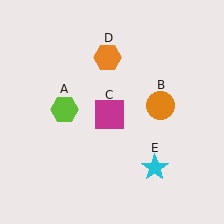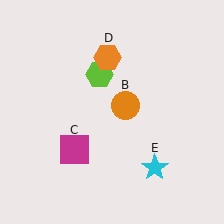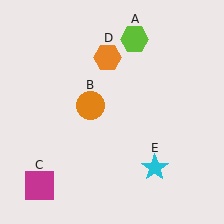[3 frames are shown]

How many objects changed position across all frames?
3 objects changed position: lime hexagon (object A), orange circle (object B), magenta square (object C).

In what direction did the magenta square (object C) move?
The magenta square (object C) moved down and to the left.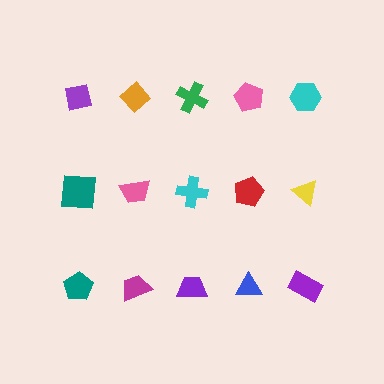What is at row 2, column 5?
A yellow triangle.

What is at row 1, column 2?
An orange diamond.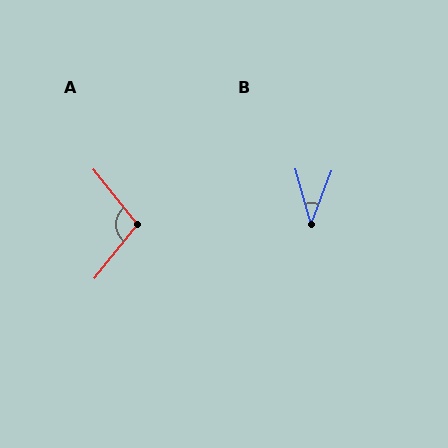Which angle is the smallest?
B, at approximately 37 degrees.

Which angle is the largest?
A, at approximately 103 degrees.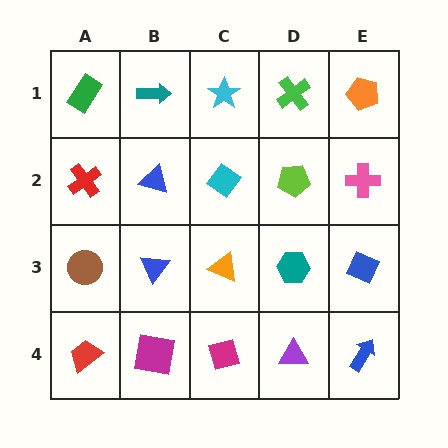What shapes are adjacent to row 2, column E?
An orange pentagon (row 1, column E), a blue diamond (row 3, column E), a lime pentagon (row 2, column D).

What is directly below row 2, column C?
An orange triangle.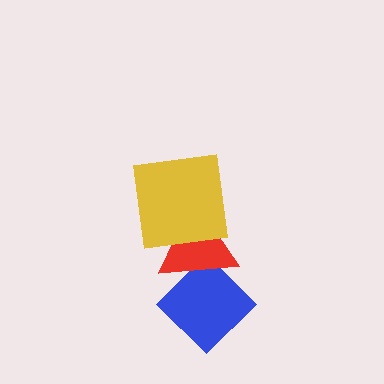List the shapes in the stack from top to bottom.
From top to bottom: the yellow square, the red triangle, the blue diamond.